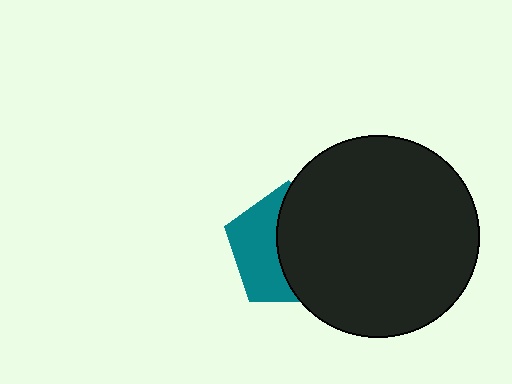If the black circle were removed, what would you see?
You would see the complete teal pentagon.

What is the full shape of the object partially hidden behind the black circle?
The partially hidden object is a teal pentagon.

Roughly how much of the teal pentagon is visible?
A small part of it is visible (roughly 43%).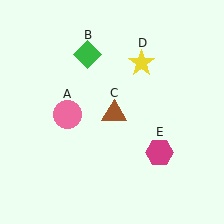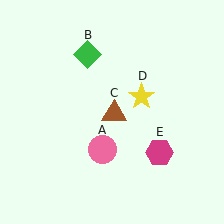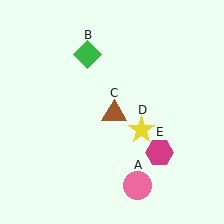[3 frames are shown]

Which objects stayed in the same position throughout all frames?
Green diamond (object B) and brown triangle (object C) and magenta hexagon (object E) remained stationary.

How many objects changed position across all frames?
2 objects changed position: pink circle (object A), yellow star (object D).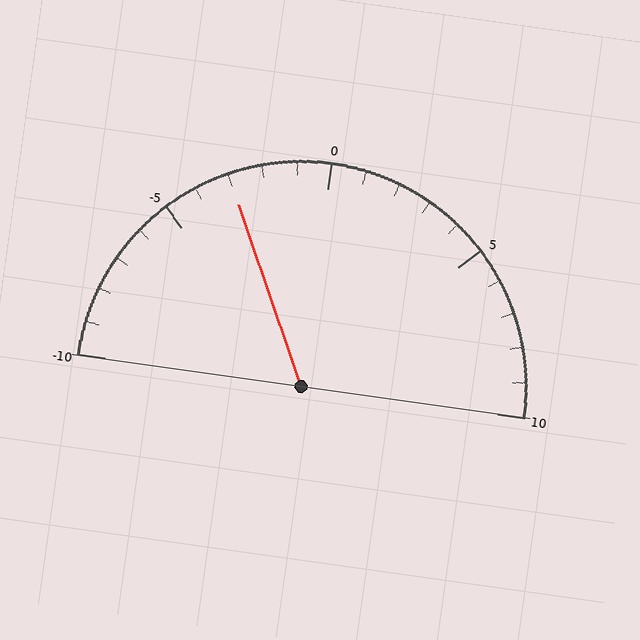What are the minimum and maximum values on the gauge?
The gauge ranges from -10 to 10.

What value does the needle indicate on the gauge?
The needle indicates approximately -3.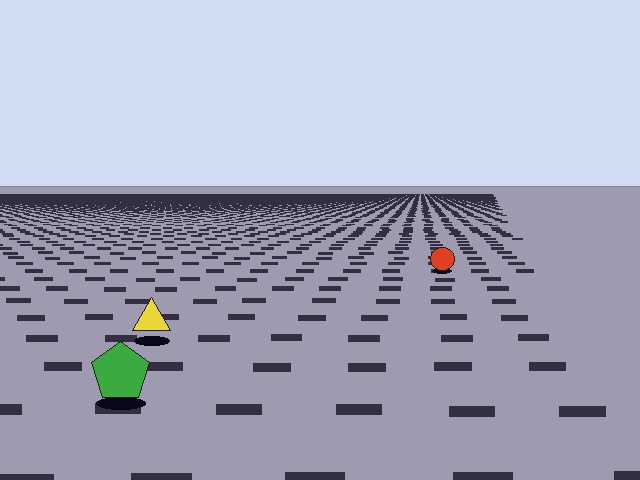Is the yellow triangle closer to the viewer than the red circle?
Yes. The yellow triangle is closer — you can tell from the texture gradient: the ground texture is coarser near it.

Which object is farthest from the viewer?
The red circle is farthest from the viewer. It appears smaller and the ground texture around it is denser.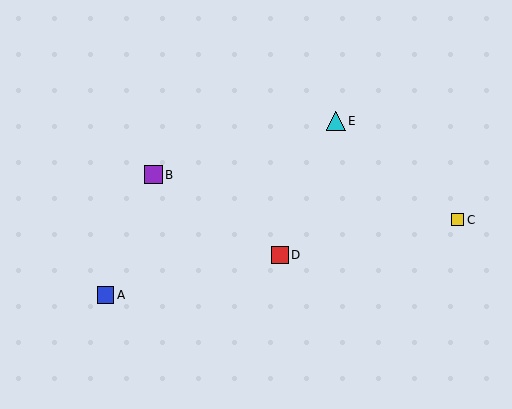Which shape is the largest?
The cyan triangle (labeled E) is the largest.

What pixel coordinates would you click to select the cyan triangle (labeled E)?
Click at (336, 121) to select the cyan triangle E.